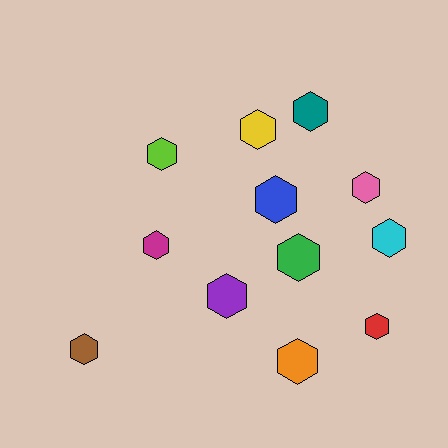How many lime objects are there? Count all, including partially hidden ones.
There is 1 lime object.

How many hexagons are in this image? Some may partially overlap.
There are 12 hexagons.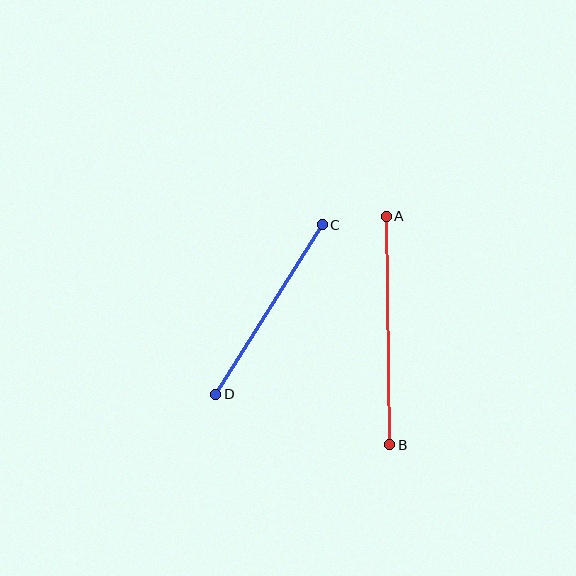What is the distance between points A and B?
The distance is approximately 228 pixels.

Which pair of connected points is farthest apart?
Points A and B are farthest apart.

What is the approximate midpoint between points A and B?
The midpoint is at approximately (388, 330) pixels.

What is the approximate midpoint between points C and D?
The midpoint is at approximately (269, 310) pixels.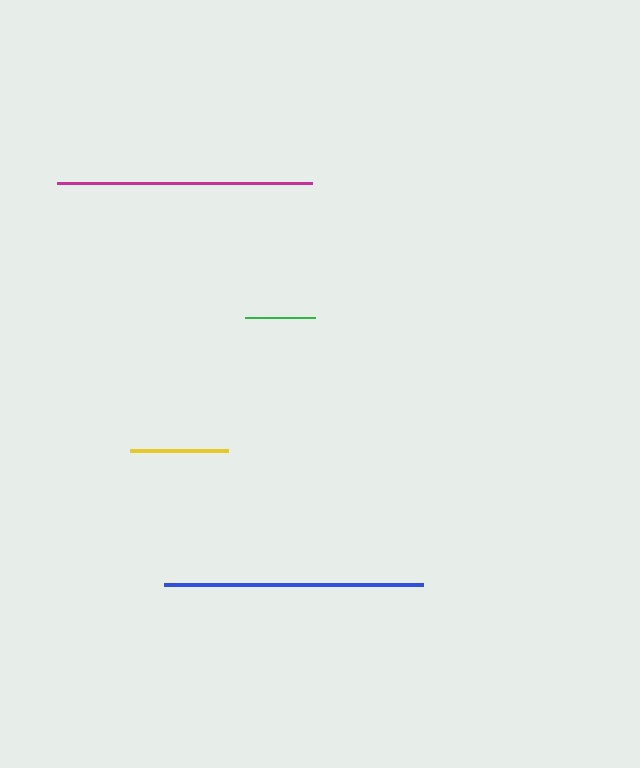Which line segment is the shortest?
The green line is the shortest at approximately 70 pixels.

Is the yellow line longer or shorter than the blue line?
The blue line is longer than the yellow line.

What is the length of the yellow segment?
The yellow segment is approximately 98 pixels long.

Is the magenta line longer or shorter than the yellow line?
The magenta line is longer than the yellow line.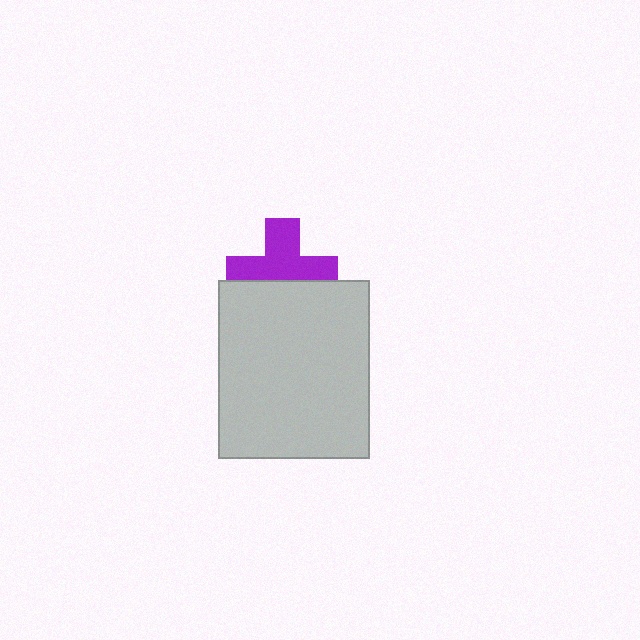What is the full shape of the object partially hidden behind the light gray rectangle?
The partially hidden object is a purple cross.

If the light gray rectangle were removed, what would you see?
You would see the complete purple cross.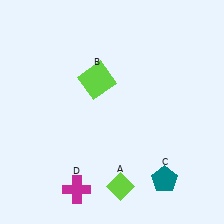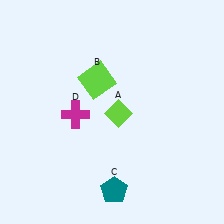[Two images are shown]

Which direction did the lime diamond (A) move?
The lime diamond (A) moved up.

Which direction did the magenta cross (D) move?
The magenta cross (D) moved up.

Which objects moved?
The objects that moved are: the lime diamond (A), the teal pentagon (C), the magenta cross (D).